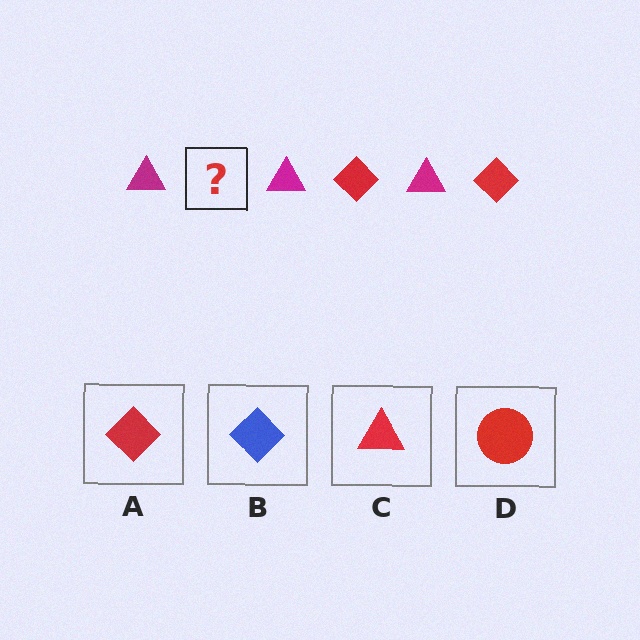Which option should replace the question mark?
Option A.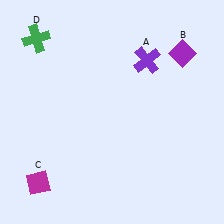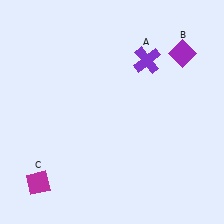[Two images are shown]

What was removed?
The green cross (D) was removed in Image 2.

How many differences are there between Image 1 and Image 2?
There is 1 difference between the two images.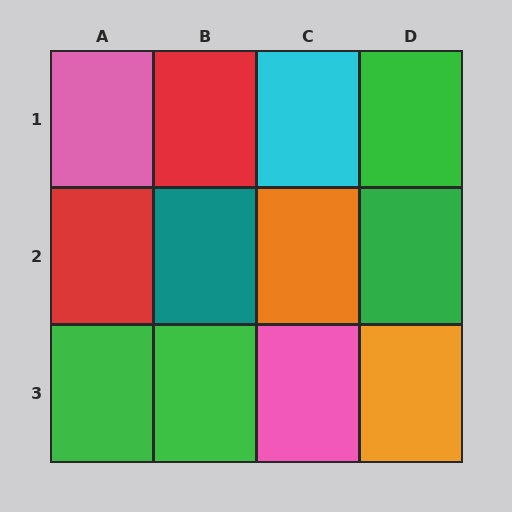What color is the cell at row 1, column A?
Pink.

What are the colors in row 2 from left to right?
Red, teal, orange, green.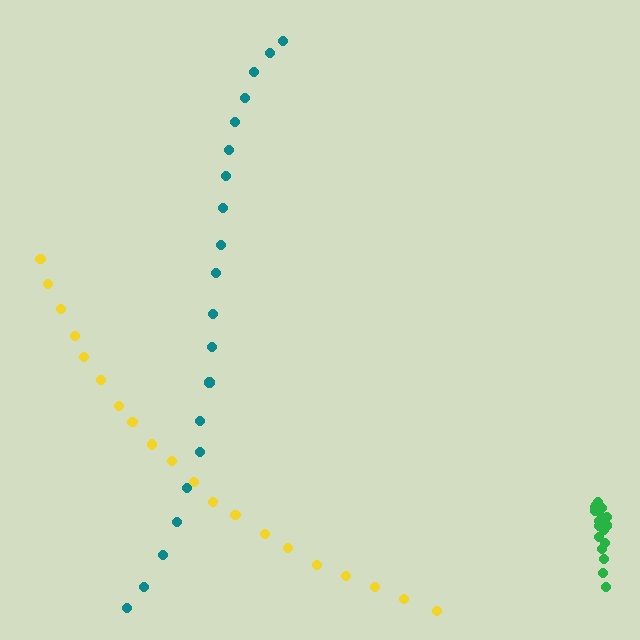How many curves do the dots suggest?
There are 3 distinct paths.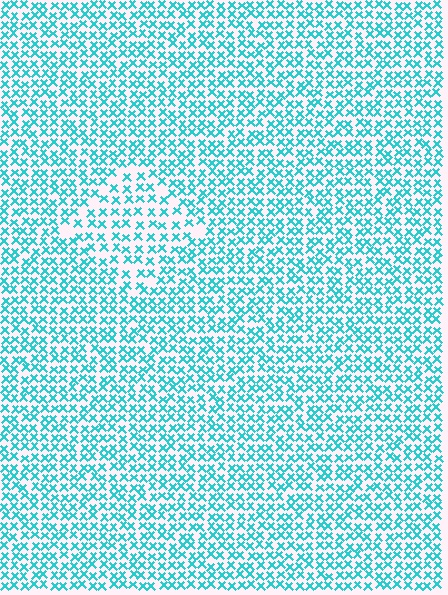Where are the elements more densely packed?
The elements are more densely packed outside the diamond boundary.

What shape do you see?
I see a diamond.